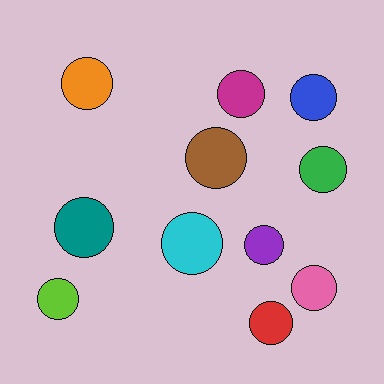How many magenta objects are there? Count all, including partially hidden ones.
There is 1 magenta object.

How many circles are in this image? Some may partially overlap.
There are 11 circles.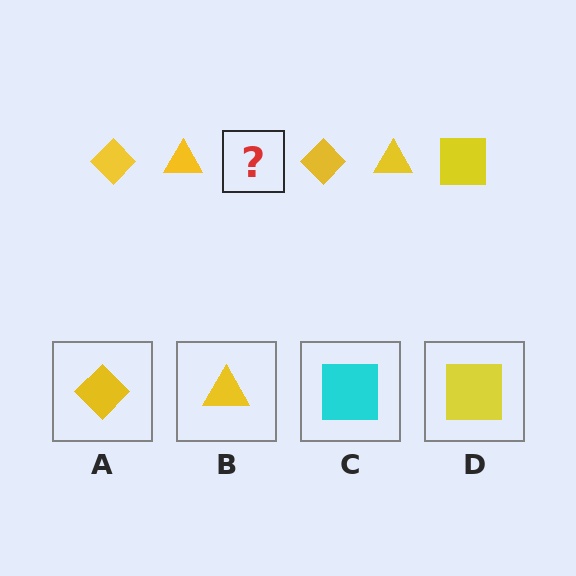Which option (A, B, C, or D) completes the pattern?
D.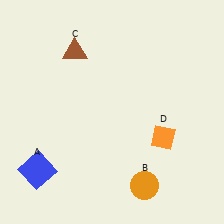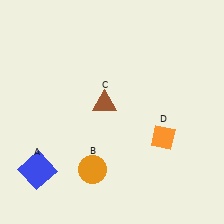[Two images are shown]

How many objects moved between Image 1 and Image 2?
2 objects moved between the two images.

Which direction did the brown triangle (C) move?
The brown triangle (C) moved down.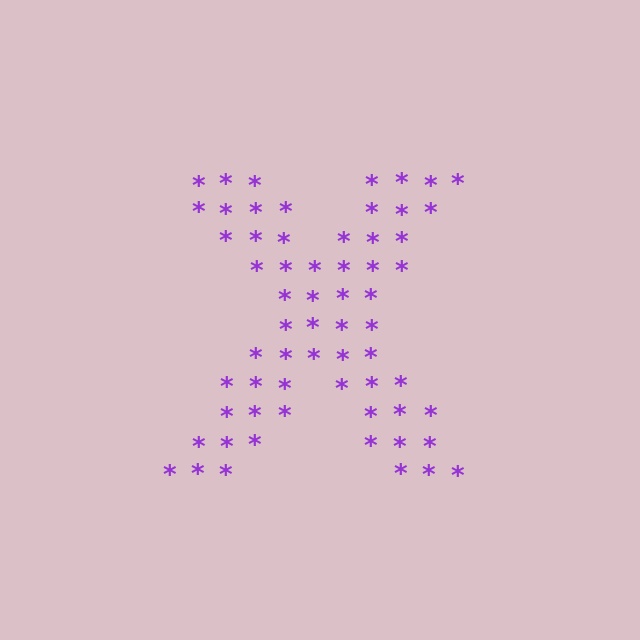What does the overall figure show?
The overall figure shows the letter X.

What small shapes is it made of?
It is made of small asterisks.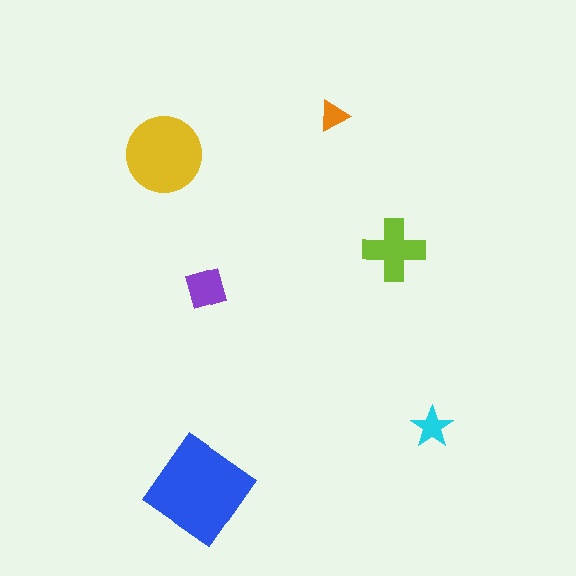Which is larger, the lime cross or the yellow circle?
The yellow circle.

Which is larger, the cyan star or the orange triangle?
The cyan star.